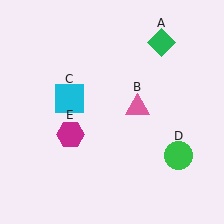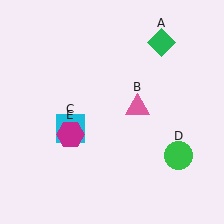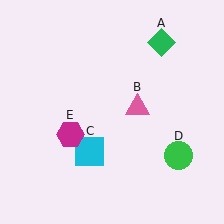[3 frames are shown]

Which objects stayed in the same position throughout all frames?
Green diamond (object A) and pink triangle (object B) and green circle (object D) and magenta hexagon (object E) remained stationary.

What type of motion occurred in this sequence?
The cyan square (object C) rotated counterclockwise around the center of the scene.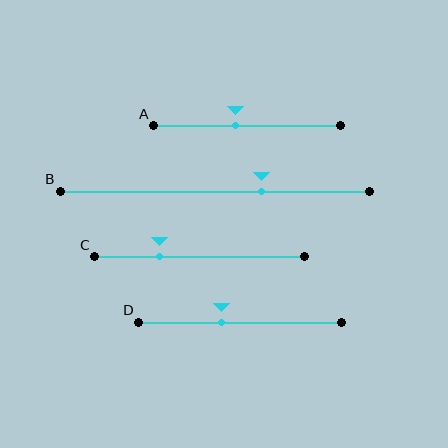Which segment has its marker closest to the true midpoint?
Segment A has its marker closest to the true midpoint.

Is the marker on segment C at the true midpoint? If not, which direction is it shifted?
No, the marker on segment C is shifted to the left by about 19% of the segment length.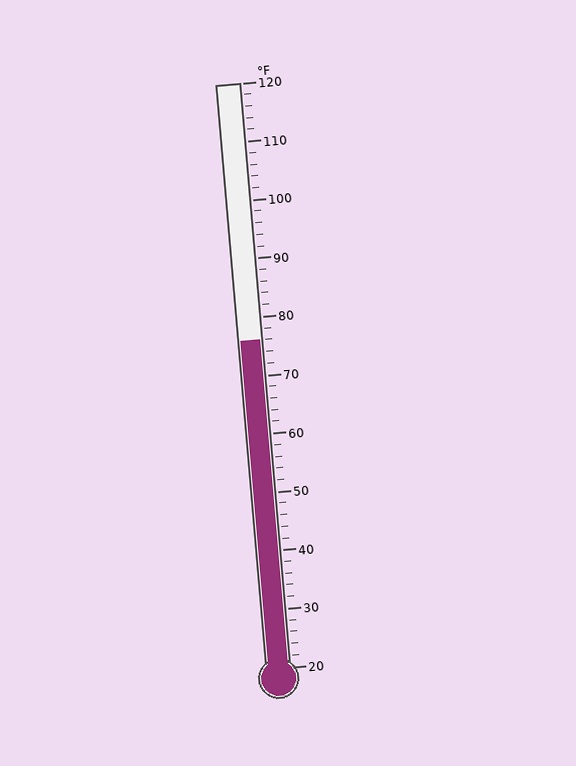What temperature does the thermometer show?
The thermometer shows approximately 76°F.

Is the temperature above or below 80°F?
The temperature is below 80°F.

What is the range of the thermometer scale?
The thermometer scale ranges from 20°F to 120°F.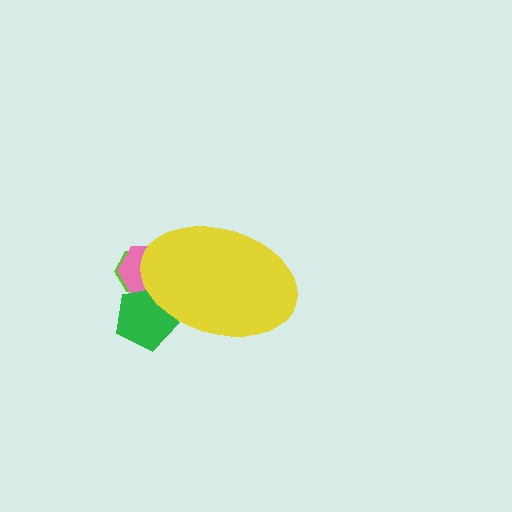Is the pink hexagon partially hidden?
Yes, the pink hexagon is partially hidden behind the yellow ellipse.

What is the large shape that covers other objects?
A yellow ellipse.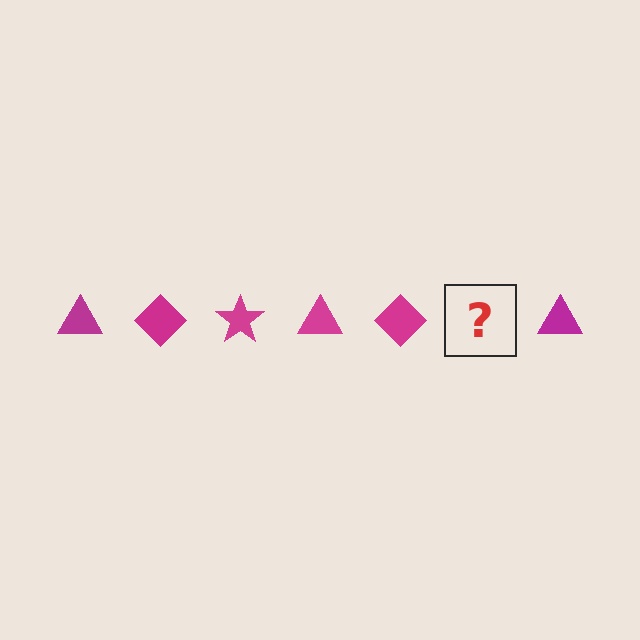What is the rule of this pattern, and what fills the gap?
The rule is that the pattern cycles through triangle, diamond, star shapes in magenta. The gap should be filled with a magenta star.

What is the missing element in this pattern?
The missing element is a magenta star.